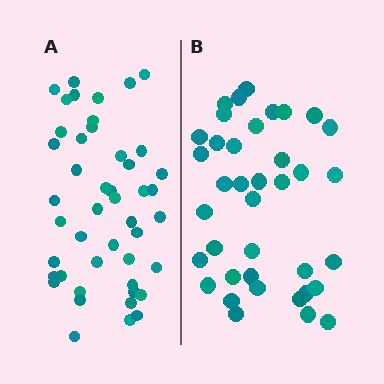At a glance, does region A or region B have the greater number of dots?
Region A (the left region) has more dots.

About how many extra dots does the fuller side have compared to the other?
Region A has roughly 8 or so more dots than region B.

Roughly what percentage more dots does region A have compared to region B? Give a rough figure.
About 20% more.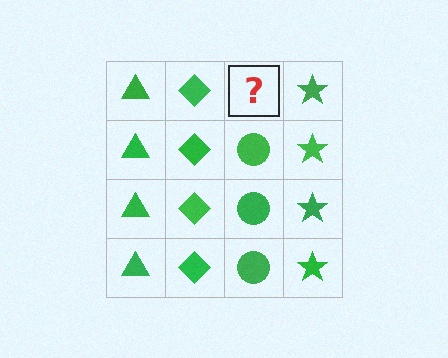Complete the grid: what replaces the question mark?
The question mark should be replaced with a green circle.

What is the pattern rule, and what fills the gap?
The rule is that each column has a consistent shape. The gap should be filled with a green circle.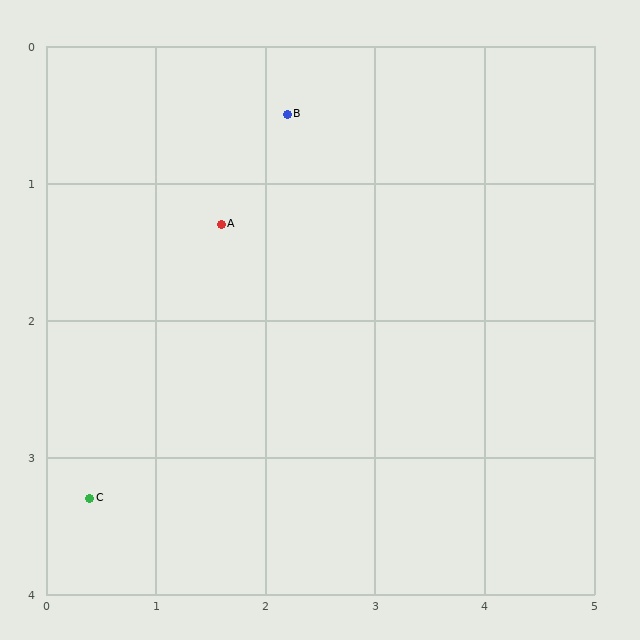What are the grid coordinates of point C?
Point C is at approximately (0.4, 3.3).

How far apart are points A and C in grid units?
Points A and C are about 2.3 grid units apart.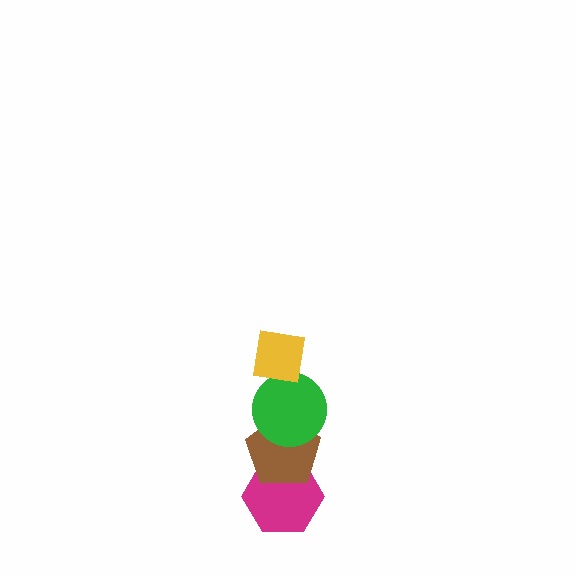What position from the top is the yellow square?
The yellow square is 1st from the top.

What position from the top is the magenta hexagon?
The magenta hexagon is 4th from the top.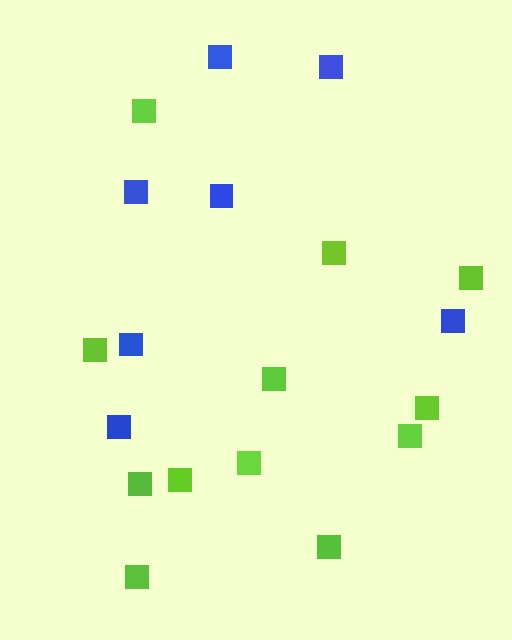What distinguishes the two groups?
There are 2 groups: one group of blue squares (7) and one group of lime squares (12).